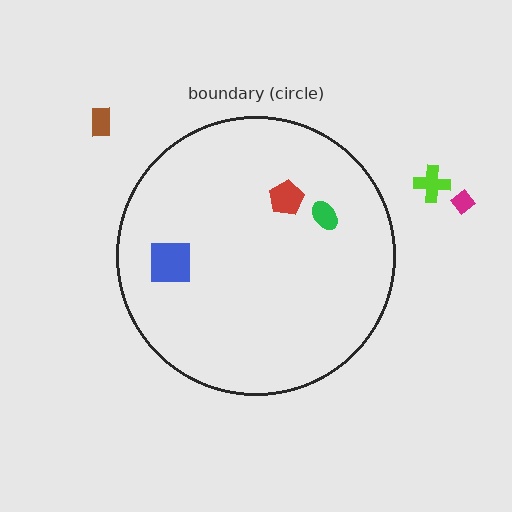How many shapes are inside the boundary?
3 inside, 3 outside.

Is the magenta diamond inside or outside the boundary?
Outside.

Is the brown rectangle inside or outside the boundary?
Outside.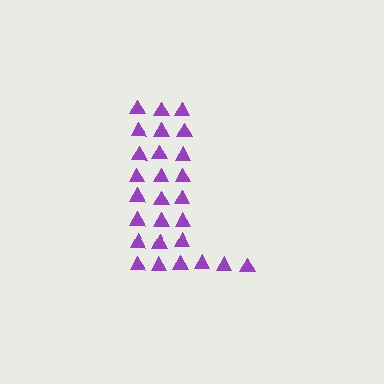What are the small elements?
The small elements are triangles.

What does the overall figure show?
The overall figure shows the letter L.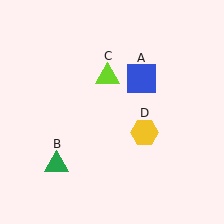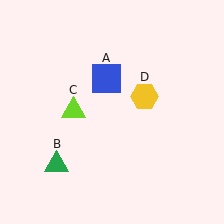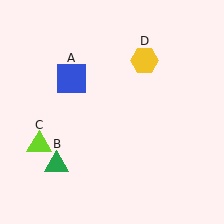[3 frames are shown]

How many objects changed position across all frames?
3 objects changed position: blue square (object A), lime triangle (object C), yellow hexagon (object D).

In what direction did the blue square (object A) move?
The blue square (object A) moved left.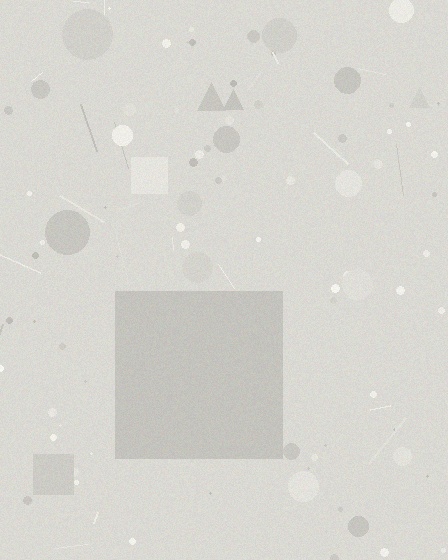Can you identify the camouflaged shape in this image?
The camouflaged shape is a square.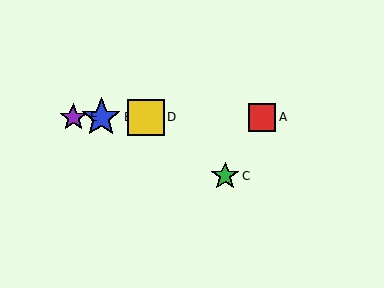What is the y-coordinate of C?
Object C is at y≈176.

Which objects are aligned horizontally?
Objects A, B, D, E are aligned horizontally.